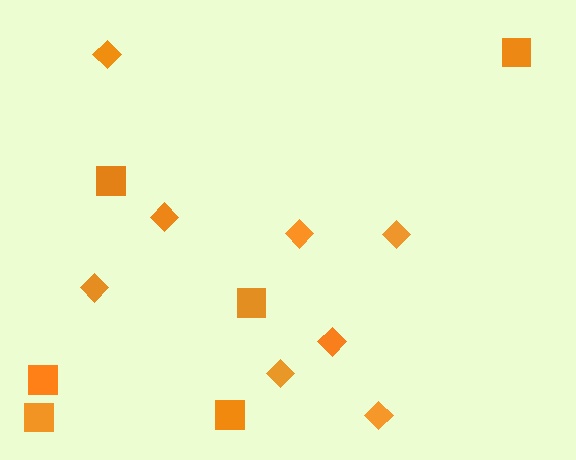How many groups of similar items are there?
There are 2 groups: one group of squares (6) and one group of diamonds (8).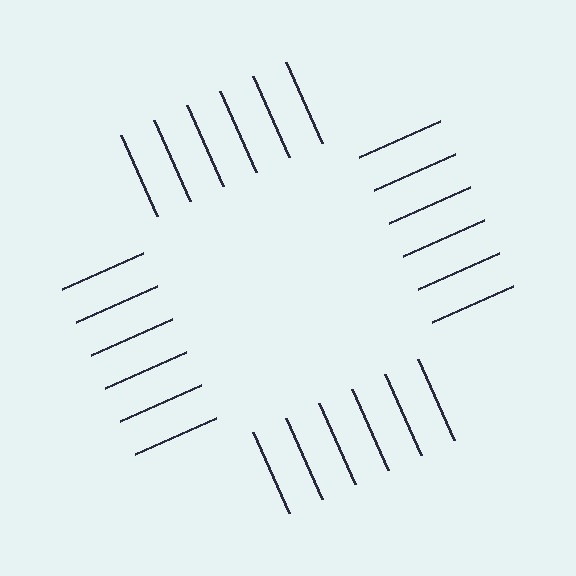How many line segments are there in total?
24 — 6 along each of the 4 edges.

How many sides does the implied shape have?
4 sides — the line-ends trace a square.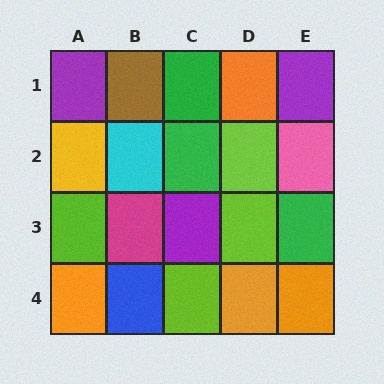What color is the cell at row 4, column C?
Lime.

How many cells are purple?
3 cells are purple.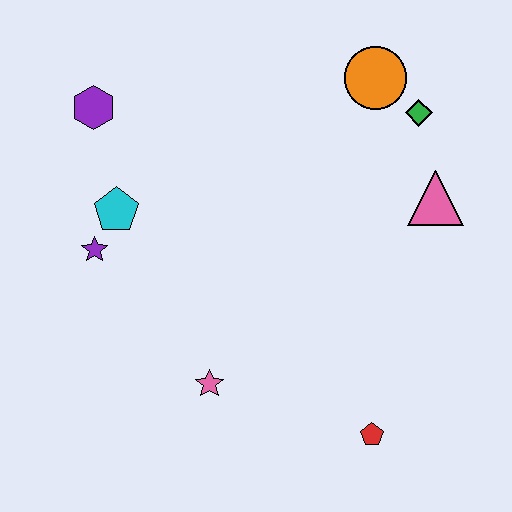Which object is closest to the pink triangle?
The green diamond is closest to the pink triangle.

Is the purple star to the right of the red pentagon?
No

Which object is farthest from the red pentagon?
The purple hexagon is farthest from the red pentagon.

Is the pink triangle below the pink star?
No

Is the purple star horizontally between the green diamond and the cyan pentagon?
No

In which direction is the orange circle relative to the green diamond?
The orange circle is to the left of the green diamond.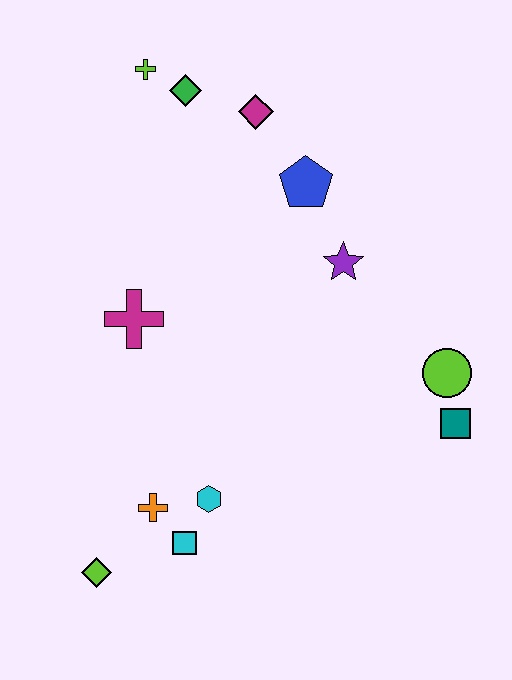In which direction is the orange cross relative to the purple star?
The orange cross is below the purple star.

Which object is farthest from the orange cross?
The lime cross is farthest from the orange cross.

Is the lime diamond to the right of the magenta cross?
No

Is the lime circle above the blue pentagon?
No